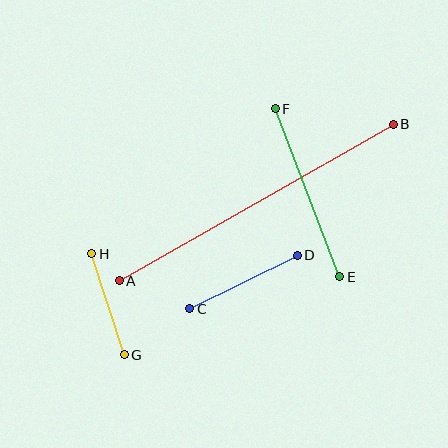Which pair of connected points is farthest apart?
Points A and B are farthest apart.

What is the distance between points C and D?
The distance is approximately 120 pixels.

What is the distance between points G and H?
The distance is approximately 106 pixels.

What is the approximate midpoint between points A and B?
The midpoint is at approximately (256, 202) pixels.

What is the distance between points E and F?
The distance is approximately 180 pixels.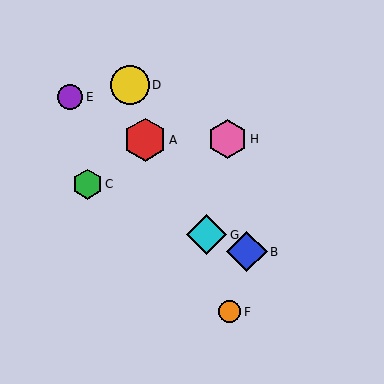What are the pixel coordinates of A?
Object A is at (145, 140).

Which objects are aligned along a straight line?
Objects B, C, G are aligned along a straight line.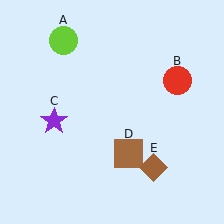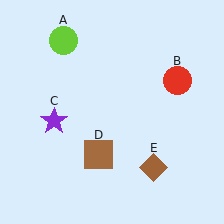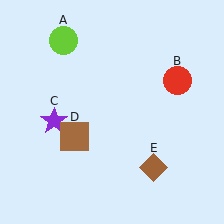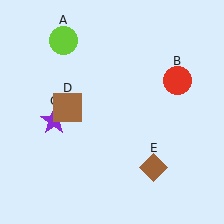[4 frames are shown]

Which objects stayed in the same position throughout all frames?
Lime circle (object A) and red circle (object B) and purple star (object C) and brown diamond (object E) remained stationary.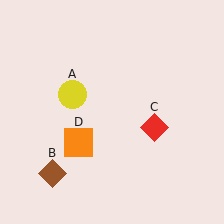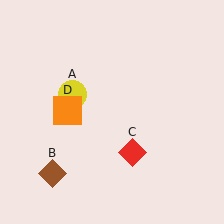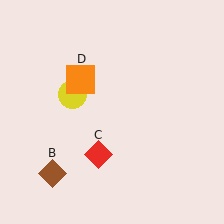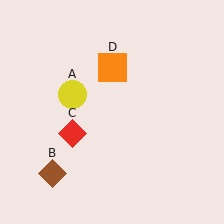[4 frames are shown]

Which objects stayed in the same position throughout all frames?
Yellow circle (object A) and brown diamond (object B) remained stationary.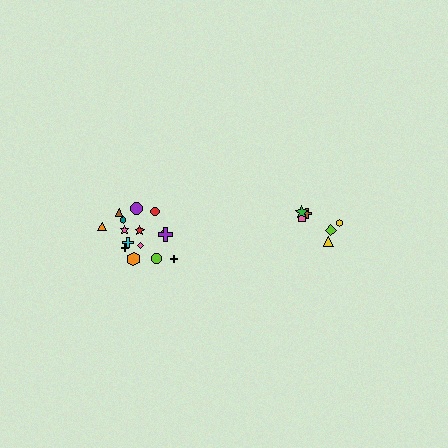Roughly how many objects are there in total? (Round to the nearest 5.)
Roughly 20 objects in total.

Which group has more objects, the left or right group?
The left group.